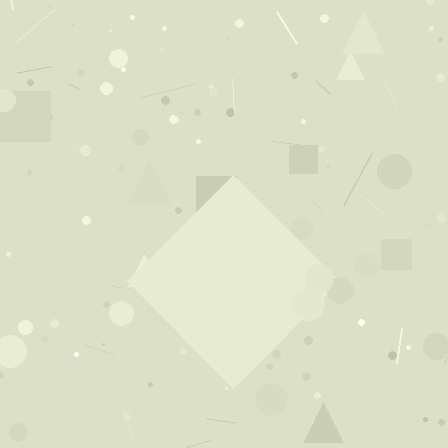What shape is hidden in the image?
A diamond is hidden in the image.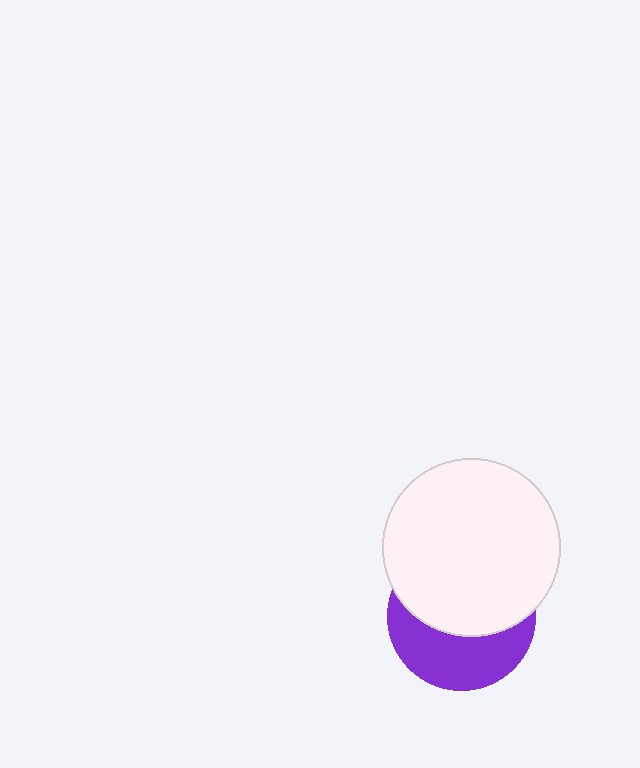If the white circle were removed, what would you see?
You would see the complete purple circle.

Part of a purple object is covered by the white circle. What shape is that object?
It is a circle.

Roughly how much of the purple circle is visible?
A small part of it is visible (roughly 43%).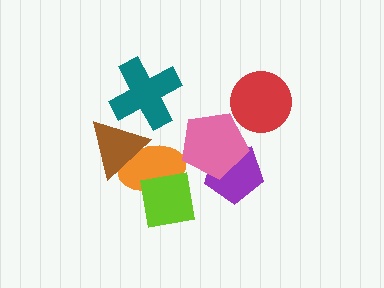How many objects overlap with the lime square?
1 object overlaps with the lime square.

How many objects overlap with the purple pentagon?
1 object overlaps with the purple pentagon.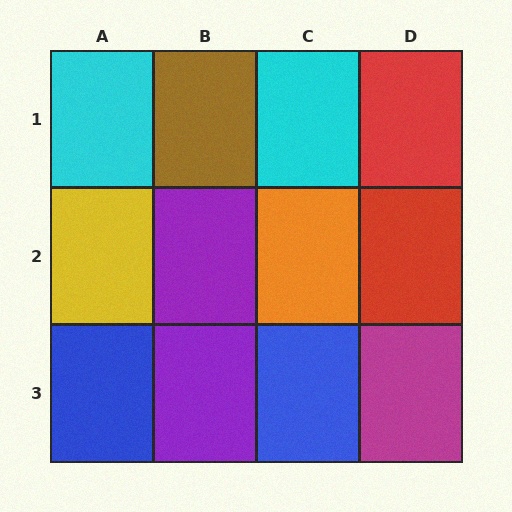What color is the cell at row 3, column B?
Purple.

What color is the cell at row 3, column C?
Blue.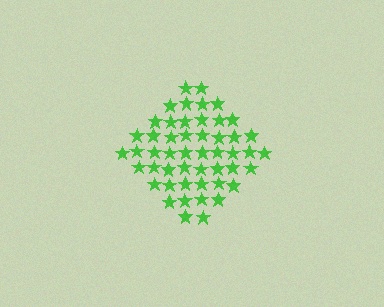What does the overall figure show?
The overall figure shows a diamond.